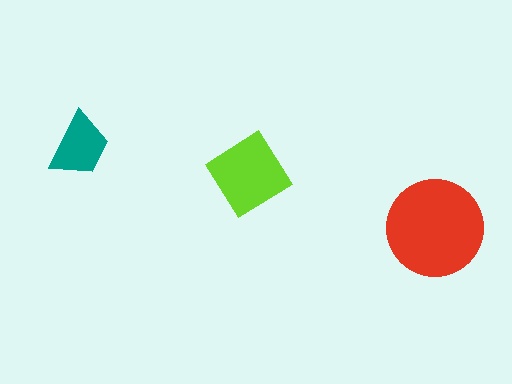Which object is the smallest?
The teal trapezoid.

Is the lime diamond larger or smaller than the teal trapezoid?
Larger.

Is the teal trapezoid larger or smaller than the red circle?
Smaller.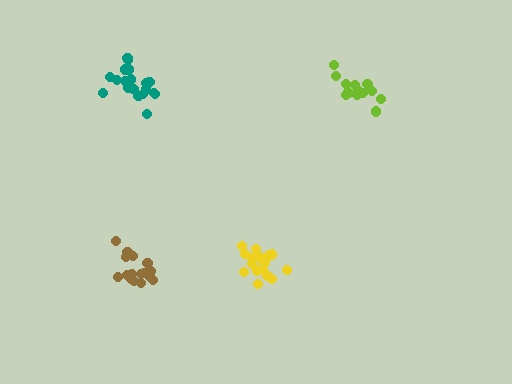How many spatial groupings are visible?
There are 4 spatial groupings.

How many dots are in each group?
Group 1: 21 dots, Group 2: 21 dots, Group 3: 17 dots, Group 4: 19 dots (78 total).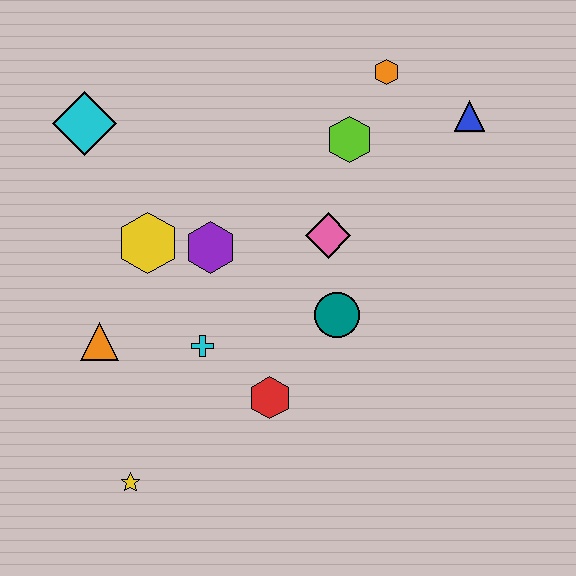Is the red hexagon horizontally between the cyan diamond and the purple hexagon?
No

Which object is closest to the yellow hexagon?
The purple hexagon is closest to the yellow hexagon.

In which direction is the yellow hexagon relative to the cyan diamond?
The yellow hexagon is below the cyan diamond.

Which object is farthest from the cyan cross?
The blue triangle is farthest from the cyan cross.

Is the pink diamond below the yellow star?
No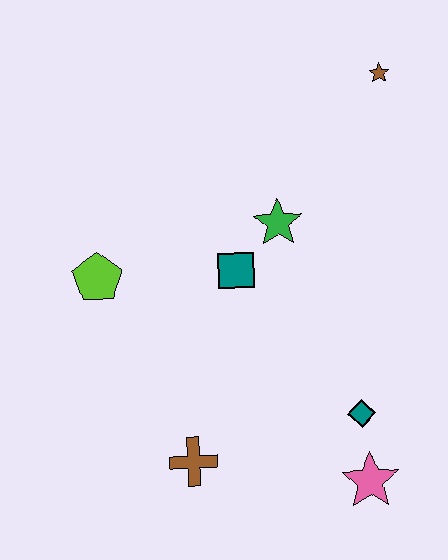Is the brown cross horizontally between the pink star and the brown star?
No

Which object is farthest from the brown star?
The brown cross is farthest from the brown star.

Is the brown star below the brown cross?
No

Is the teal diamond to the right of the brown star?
No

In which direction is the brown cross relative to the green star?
The brown cross is below the green star.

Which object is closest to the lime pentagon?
The teal square is closest to the lime pentagon.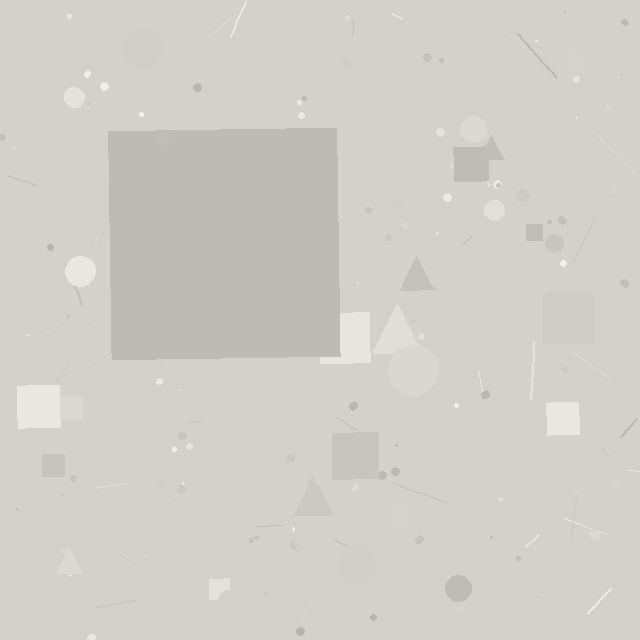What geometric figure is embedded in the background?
A square is embedded in the background.